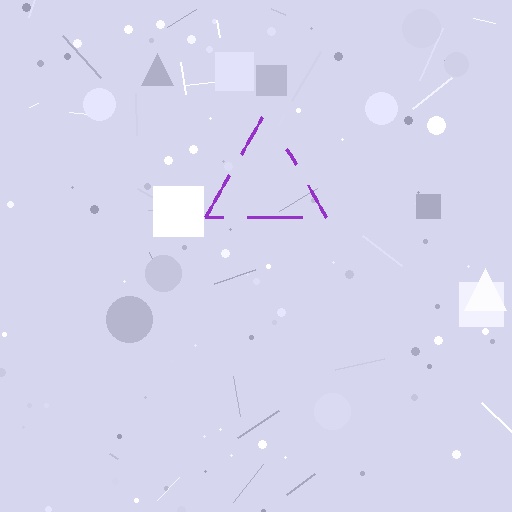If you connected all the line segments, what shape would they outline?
They would outline a triangle.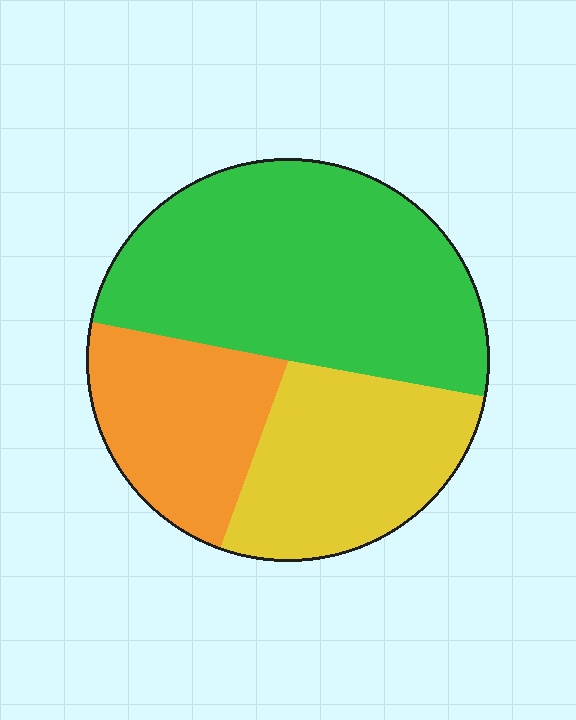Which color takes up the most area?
Green, at roughly 50%.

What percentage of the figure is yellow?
Yellow takes up about one quarter (1/4) of the figure.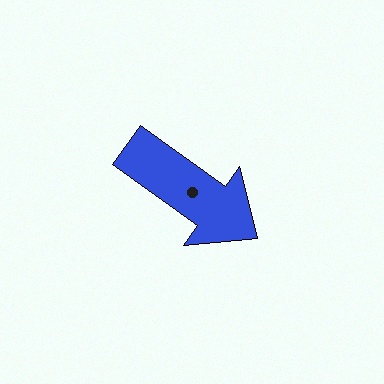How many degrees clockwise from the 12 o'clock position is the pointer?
Approximately 126 degrees.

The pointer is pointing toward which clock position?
Roughly 4 o'clock.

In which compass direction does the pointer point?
Southeast.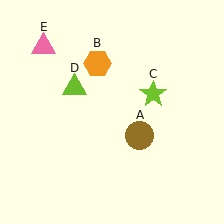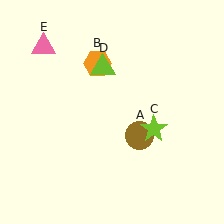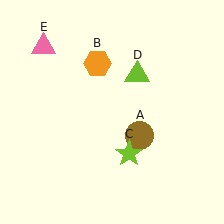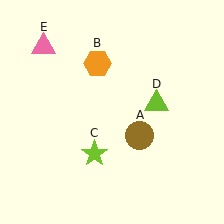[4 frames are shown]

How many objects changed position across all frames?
2 objects changed position: lime star (object C), lime triangle (object D).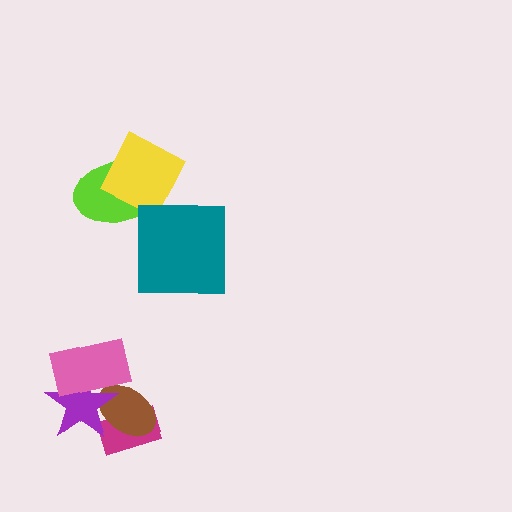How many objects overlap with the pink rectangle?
2 objects overlap with the pink rectangle.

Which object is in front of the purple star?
The pink rectangle is in front of the purple star.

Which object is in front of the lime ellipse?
The yellow square is in front of the lime ellipse.